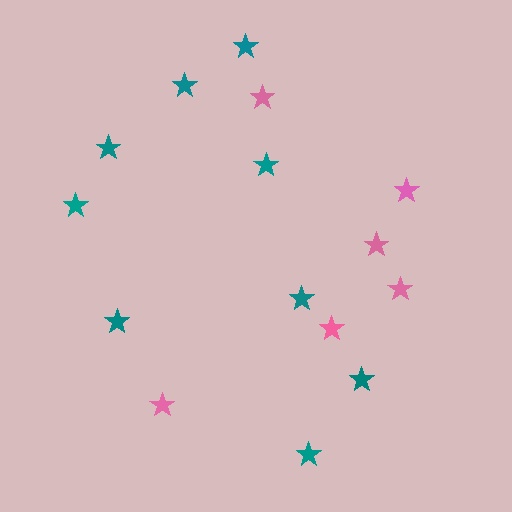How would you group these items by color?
There are 2 groups: one group of pink stars (6) and one group of teal stars (9).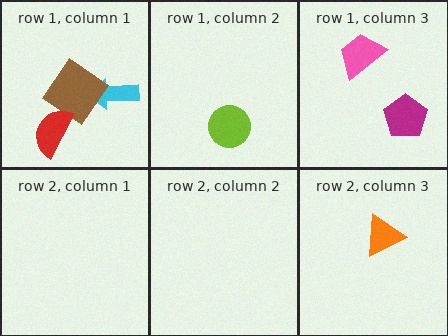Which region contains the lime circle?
The row 1, column 2 region.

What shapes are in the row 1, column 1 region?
The cyan arrow, the brown diamond, the red semicircle.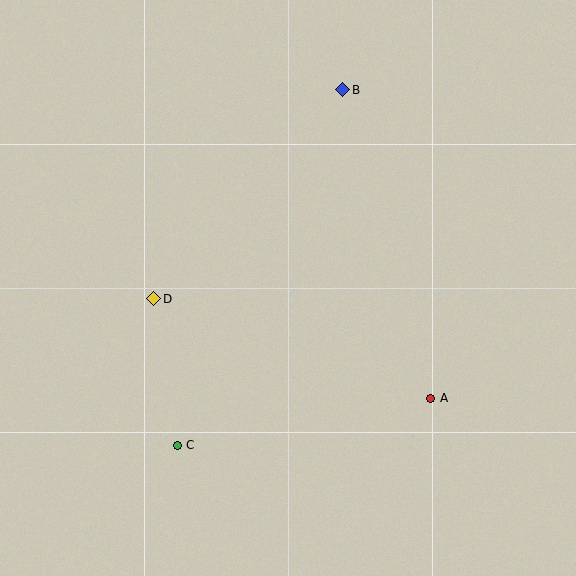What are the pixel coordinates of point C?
Point C is at (177, 445).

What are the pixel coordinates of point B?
Point B is at (343, 90).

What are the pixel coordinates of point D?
Point D is at (154, 299).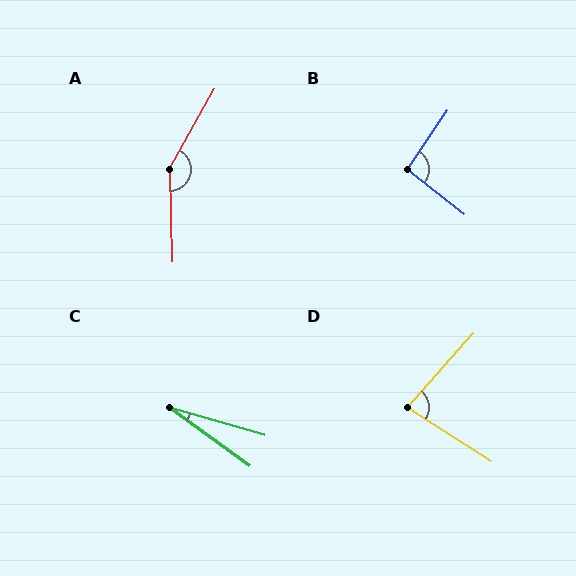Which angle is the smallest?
C, at approximately 19 degrees.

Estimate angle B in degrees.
Approximately 93 degrees.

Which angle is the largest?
A, at approximately 149 degrees.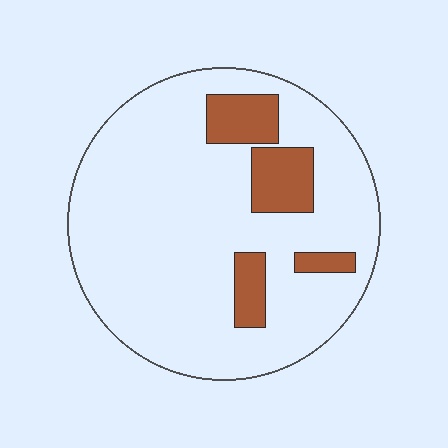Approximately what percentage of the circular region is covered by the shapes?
Approximately 15%.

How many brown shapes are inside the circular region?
4.